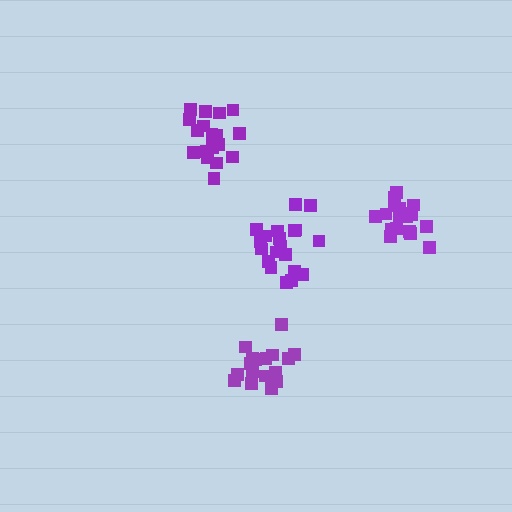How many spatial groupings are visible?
There are 4 spatial groupings.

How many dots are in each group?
Group 1: 19 dots, Group 2: 18 dots, Group 3: 17 dots, Group 4: 20 dots (74 total).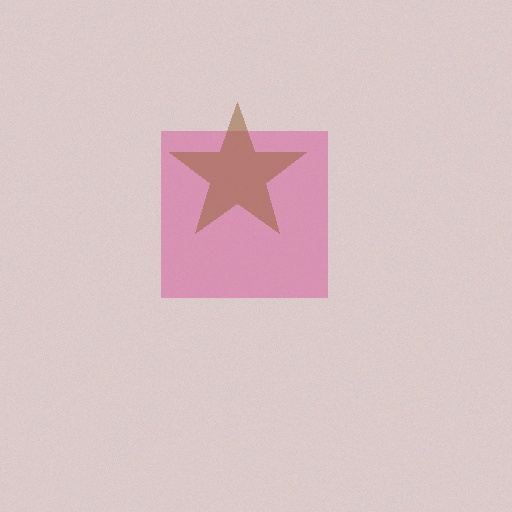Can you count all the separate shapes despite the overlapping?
Yes, there are 2 separate shapes.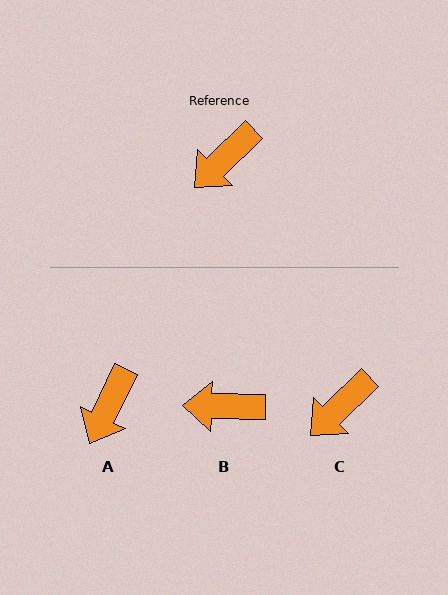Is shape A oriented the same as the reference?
No, it is off by about 20 degrees.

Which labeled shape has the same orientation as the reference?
C.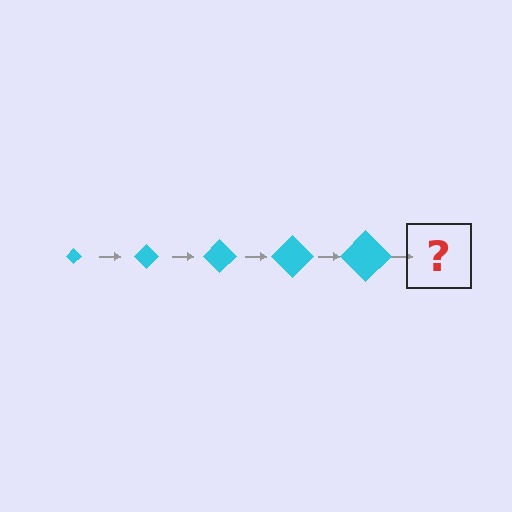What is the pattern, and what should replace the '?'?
The pattern is that the diamond gets progressively larger each step. The '?' should be a cyan diamond, larger than the previous one.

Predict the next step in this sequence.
The next step is a cyan diamond, larger than the previous one.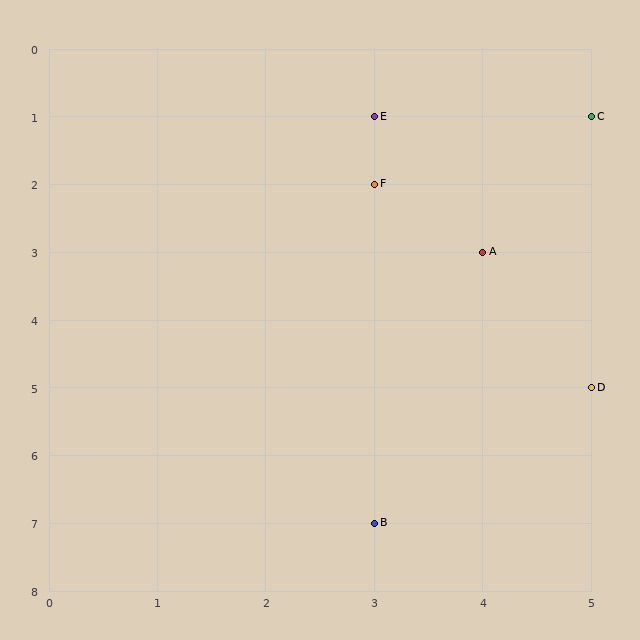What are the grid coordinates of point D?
Point D is at grid coordinates (5, 5).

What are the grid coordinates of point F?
Point F is at grid coordinates (3, 2).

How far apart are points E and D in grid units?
Points E and D are 2 columns and 4 rows apart (about 4.5 grid units diagonally).